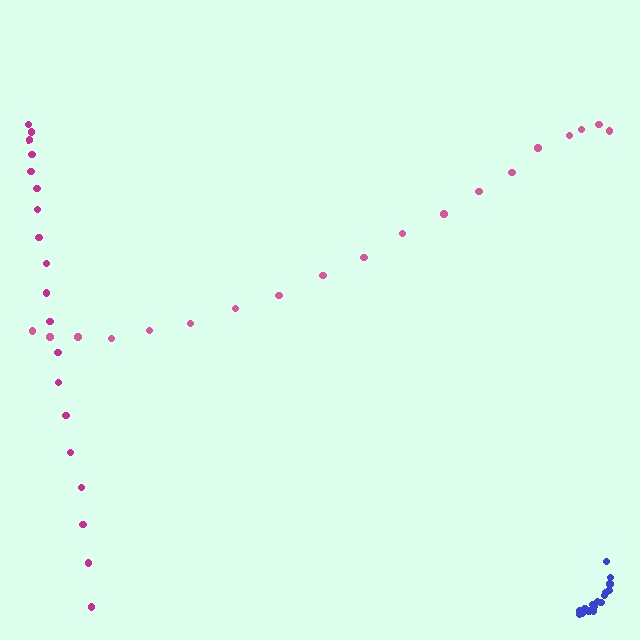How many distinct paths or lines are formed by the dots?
There are 3 distinct paths.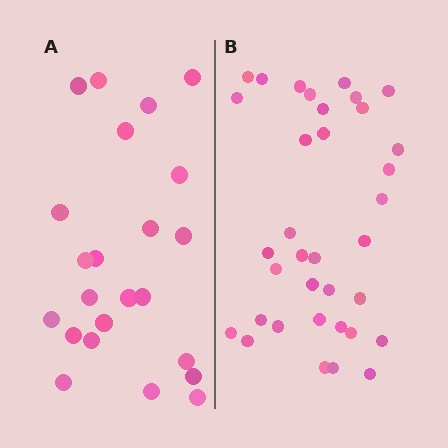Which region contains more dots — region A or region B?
Region B (the right region) has more dots.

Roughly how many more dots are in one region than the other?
Region B has roughly 12 or so more dots than region A.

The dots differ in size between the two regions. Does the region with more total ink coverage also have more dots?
No. Region A has more total ink coverage because its dots are larger, but region B actually contains more individual dots. Total area can be misleading — the number of items is what matters here.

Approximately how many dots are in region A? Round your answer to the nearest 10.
About 20 dots. (The exact count is 23, which rounds to 20.)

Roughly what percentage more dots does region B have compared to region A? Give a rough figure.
About 50% more.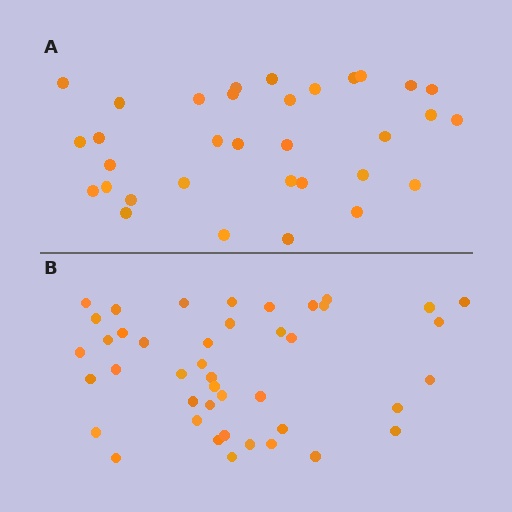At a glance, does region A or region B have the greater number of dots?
Region B (the bottom region) has more dots.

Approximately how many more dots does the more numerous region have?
Region B has roughly 10 or so more dots than region A.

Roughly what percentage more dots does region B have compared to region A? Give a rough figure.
About 30% more.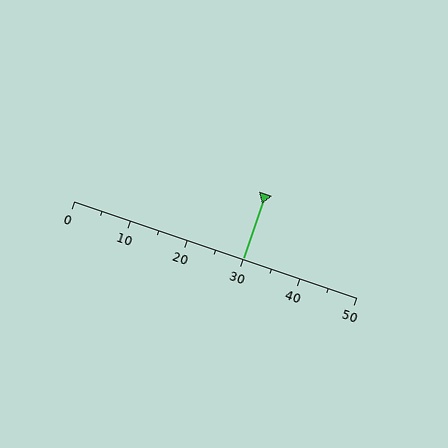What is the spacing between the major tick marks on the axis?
The major ticks are spaced 10 apart.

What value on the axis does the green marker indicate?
The marker indicates approximately 30.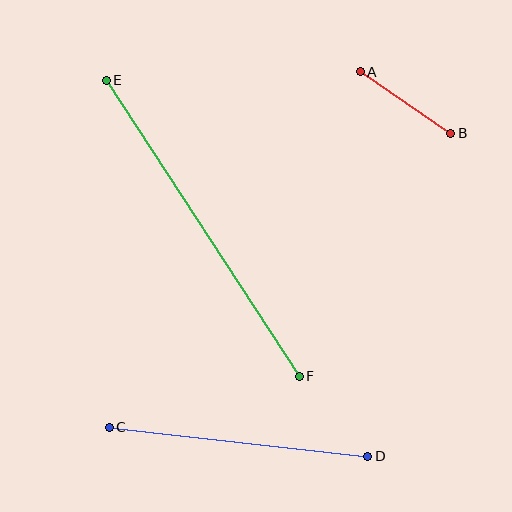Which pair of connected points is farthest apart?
Points E and F are farthest apart.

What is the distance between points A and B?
The distance is approximately 109 pixels.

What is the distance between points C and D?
The distance is approximately 260 pixels.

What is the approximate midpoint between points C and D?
The midpoint is at approximately (239, 442) pixels.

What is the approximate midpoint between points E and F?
The midpoint is at approximately (203, 228) pixels.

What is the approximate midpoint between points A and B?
The midpoint is at approximately (405, 103) pixels.